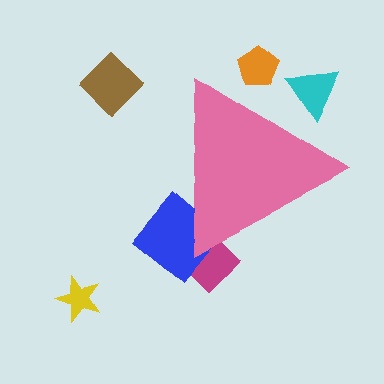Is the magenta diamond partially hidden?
Yes, the magenta diamond is partially hidden behind the pink triangle.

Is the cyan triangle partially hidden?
Yes, the cyan triangle is partially hidden behind the pink triangle.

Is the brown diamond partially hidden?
No, the brown diamond is fully visible.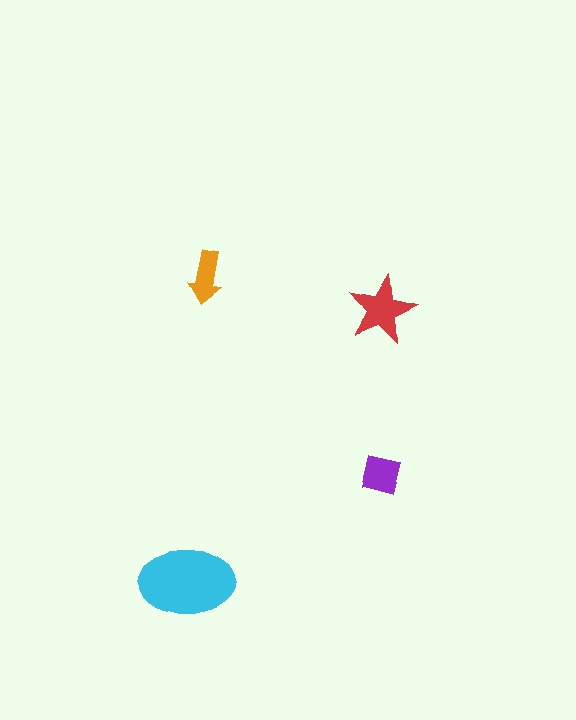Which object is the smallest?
The orange arrow.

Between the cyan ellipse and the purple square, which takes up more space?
The cyan ellipse.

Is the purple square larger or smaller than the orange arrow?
Larger.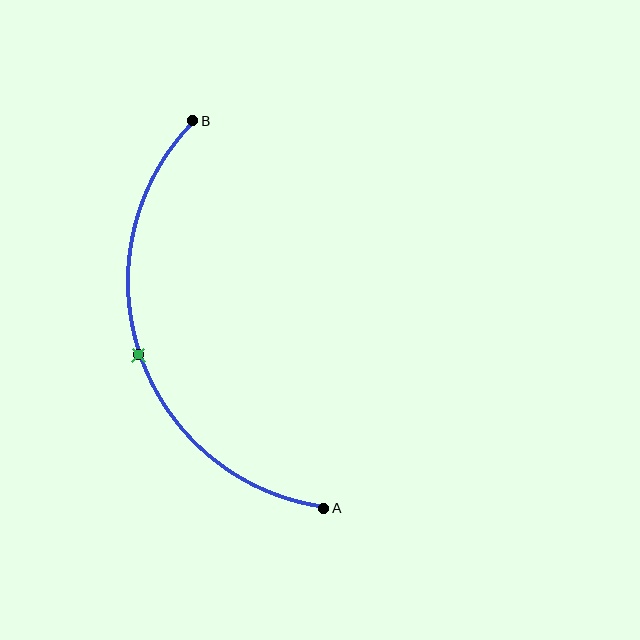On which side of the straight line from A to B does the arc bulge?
The arc bulges to the left of the straight line connecting A and B.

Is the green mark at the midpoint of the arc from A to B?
Yes. The green mark lies on the arc at equal arc-length from both A and B — it is the arc midpoint.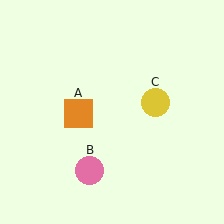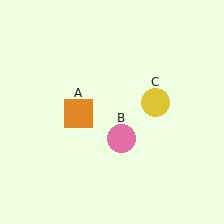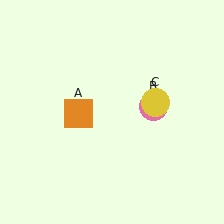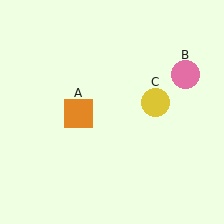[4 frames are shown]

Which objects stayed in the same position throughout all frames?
Orange square (object A) and yellow circle (object C) remained stationary.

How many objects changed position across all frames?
1 object changed position: pink circle (object B).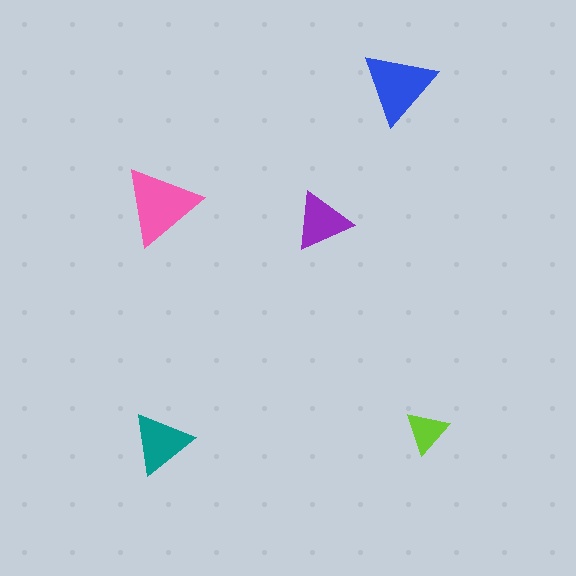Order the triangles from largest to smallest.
the pink one, the blue one, the teal one, the purple one, the lime one.